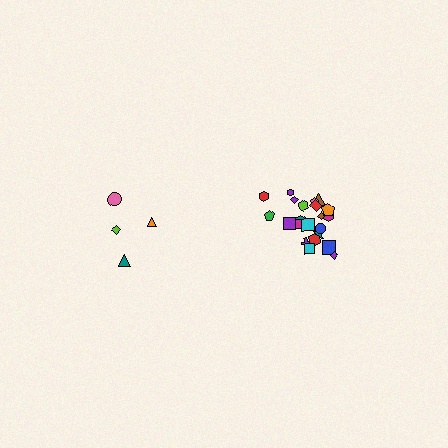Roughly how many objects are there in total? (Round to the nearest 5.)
Roughly 30 objects in total.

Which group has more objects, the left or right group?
The right group.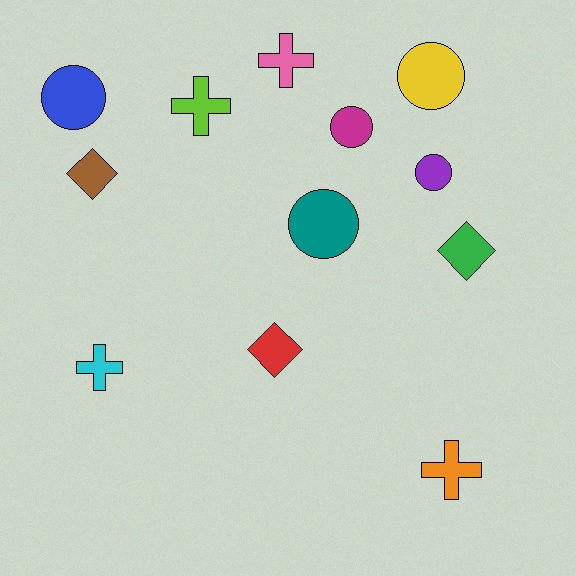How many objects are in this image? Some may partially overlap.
There are 12 objects.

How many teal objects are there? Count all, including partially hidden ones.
There is 1 teal object.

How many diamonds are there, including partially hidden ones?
There are 3 diamonds.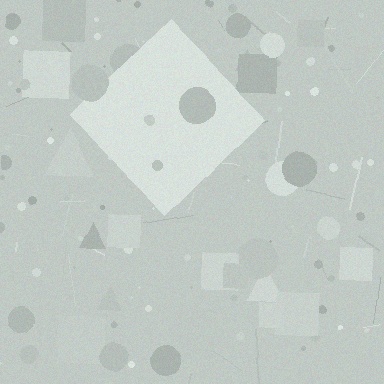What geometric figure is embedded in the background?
A diamond is embedded in the background.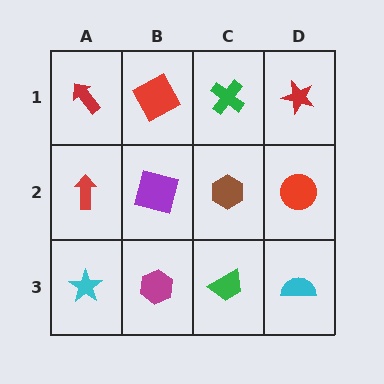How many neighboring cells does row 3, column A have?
2.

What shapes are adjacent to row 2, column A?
A red arrow (row 1, column A), a cyan star (row 3, column A), a purple square (row 2, column B).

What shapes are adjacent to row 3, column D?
A red circle (row 2, column D), a green trapezoid (row 3, column C).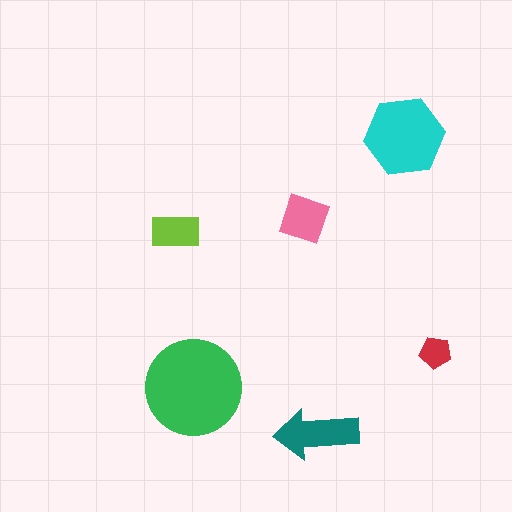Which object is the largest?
The green circle.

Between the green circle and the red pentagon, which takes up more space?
The green circle.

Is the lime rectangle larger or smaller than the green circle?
Smaller.